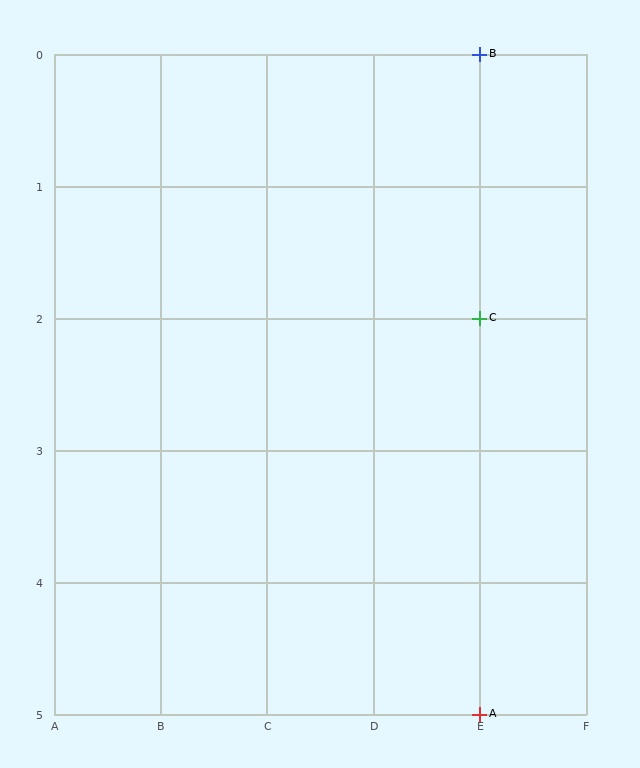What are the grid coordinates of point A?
Point A is at grid coordinates (E, 5).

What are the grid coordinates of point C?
Point C is at grid coordinates (E, 2).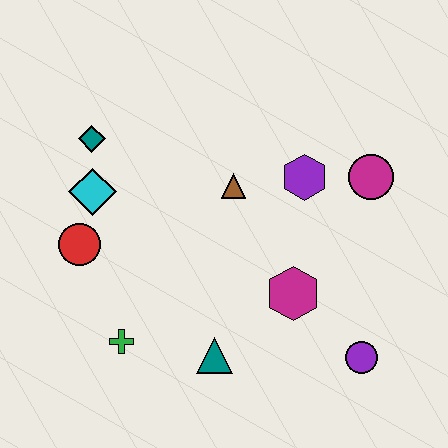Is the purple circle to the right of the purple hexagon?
Yes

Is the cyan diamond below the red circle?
No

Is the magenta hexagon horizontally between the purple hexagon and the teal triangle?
Yes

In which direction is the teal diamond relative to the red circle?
The teal diamond is above the red circle.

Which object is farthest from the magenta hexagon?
The teal diamond is farthest from the magenta hexagon.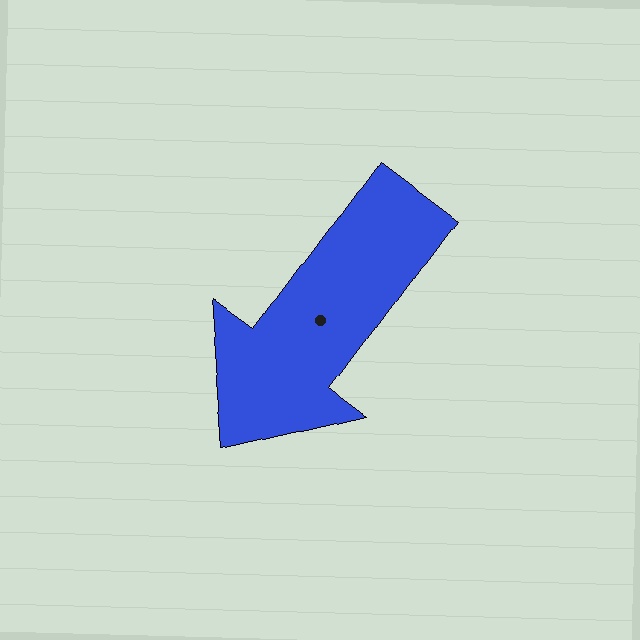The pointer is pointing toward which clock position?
Roughly 7 o'clock.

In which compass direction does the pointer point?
Southwest.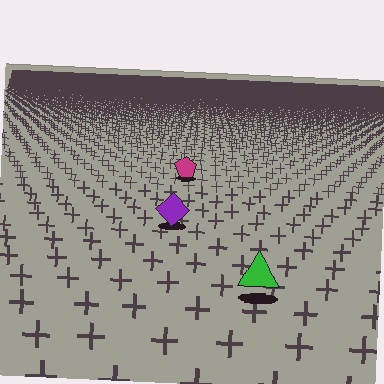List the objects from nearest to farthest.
From nearest to farthest: the green triangle, the purple diamond, the magenta pentagon.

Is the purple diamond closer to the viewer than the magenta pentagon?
Yes. The purple diamond is closer — you can tell from the texture gradient: the ground texture is coarser near it.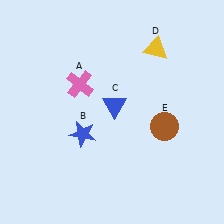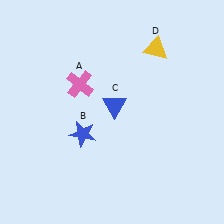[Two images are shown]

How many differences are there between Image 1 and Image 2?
There is 1 difference between the two images.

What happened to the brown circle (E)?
The brown circle (E) was removed in Image 2. It was in the bottom-right area of Image 1.